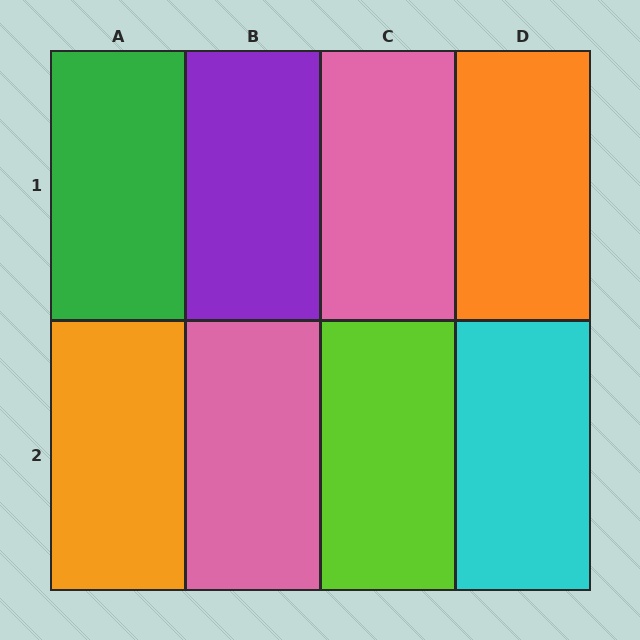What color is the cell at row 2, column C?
Lime.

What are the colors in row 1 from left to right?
Green, purple, pink, orange.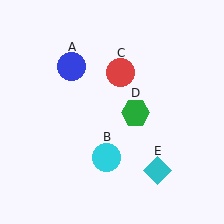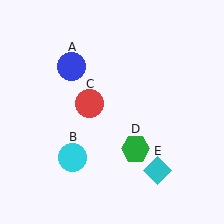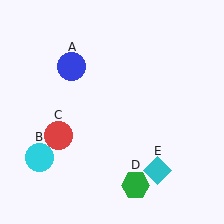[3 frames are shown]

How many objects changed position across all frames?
3 objects changed position: cyan circle (object B), red circle (object C), green hexagon (object D).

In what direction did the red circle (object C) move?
The red circle (object C) moved down and to the left.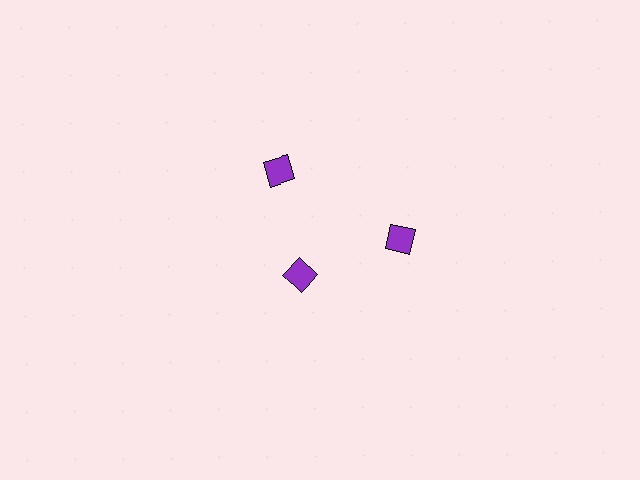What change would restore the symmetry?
The symmetry would be restored by moving it outward, back onto the ring so that all 3 diamonds sit at equal angles and equal distance from the center.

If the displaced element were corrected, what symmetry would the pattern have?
It would have 3-fold rotational symmetry — the pattern would map onto itself every 120 degrees.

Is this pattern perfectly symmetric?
No. The 3 purple diamonds are arranged in a ring, but one element near the 7 o'clock position is pulled inward toward the center, breaking the 3-fold rotational symmetry.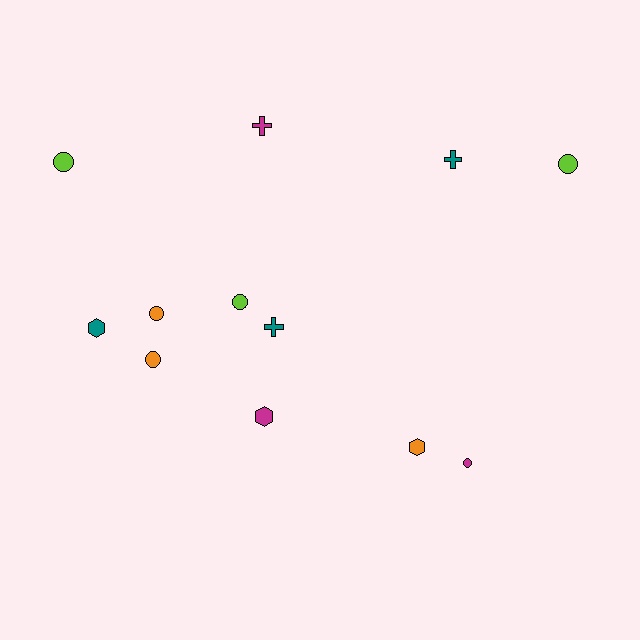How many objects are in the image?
There are 12 objects.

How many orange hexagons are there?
There is 1 orange hexagon.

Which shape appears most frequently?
Circle, with 6 objects.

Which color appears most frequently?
Magenta, with 3 objects.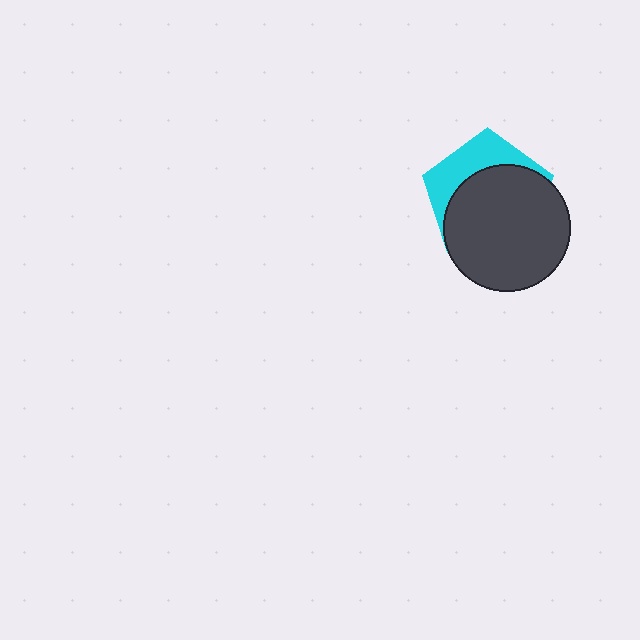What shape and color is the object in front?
The object in front is a dark gray circle.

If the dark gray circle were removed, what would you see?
You would see the complete cyan pentagon.